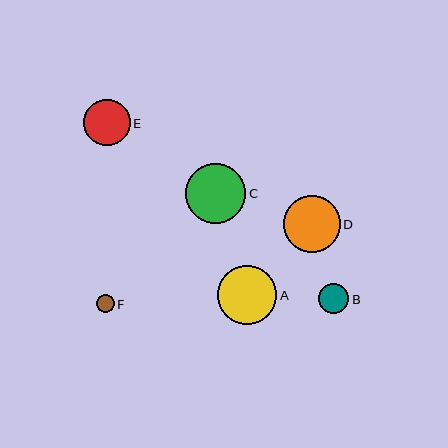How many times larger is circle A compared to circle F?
Circle A is approximately 3.3 times the size of circle F.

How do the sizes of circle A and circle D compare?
Circle A and circle D are approximately the same size.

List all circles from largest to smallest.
From largest to smallest: C, A, D, E, B, F.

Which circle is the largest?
Circle C is the largest with a size of approximately 60 pixels.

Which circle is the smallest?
Circle F is the smallest with a size of approximately 18 pixels.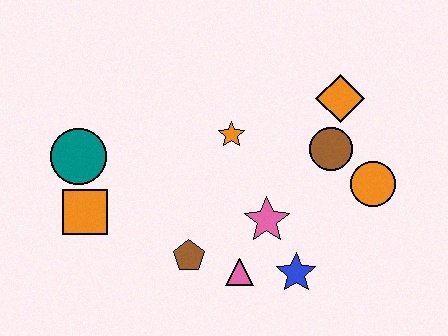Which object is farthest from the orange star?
The orange square is farthest from the orange star.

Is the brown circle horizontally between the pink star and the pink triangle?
No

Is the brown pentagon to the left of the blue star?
Yes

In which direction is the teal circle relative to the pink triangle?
The teal circle is to the left of the pink triangle.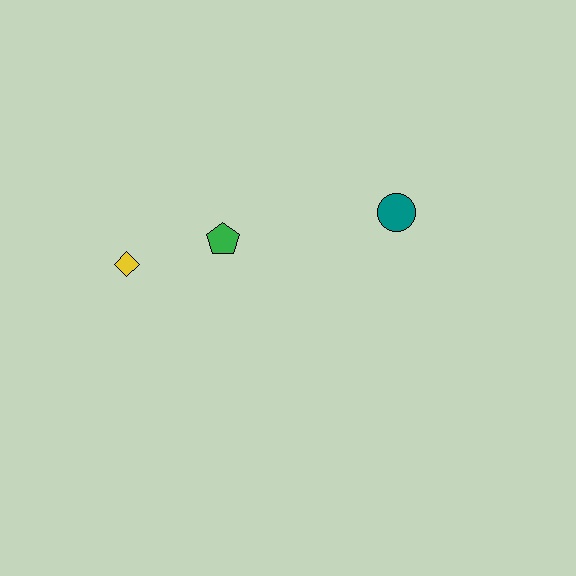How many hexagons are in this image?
There are no hexagons.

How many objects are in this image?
There are 3 objects.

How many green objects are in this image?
There is 1 green object.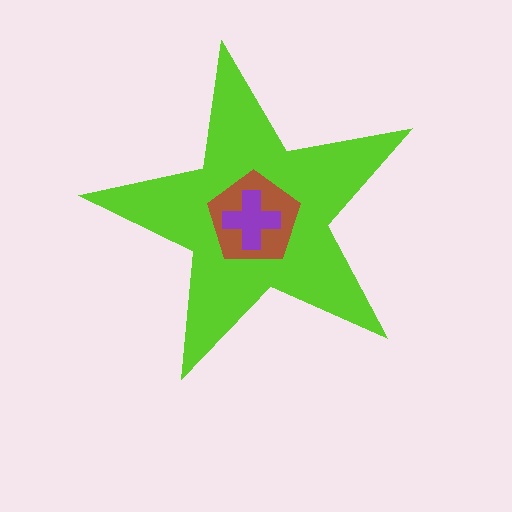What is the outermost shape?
The lime star.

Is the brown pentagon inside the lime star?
Yes.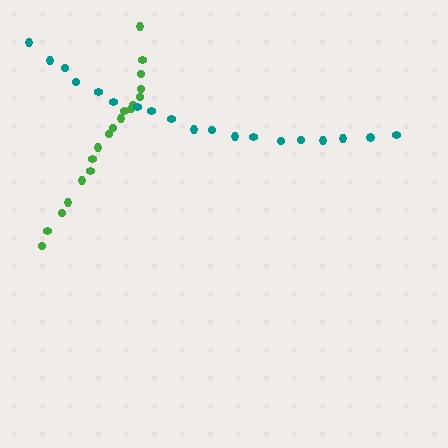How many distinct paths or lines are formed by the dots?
There are 2 distinct paths.